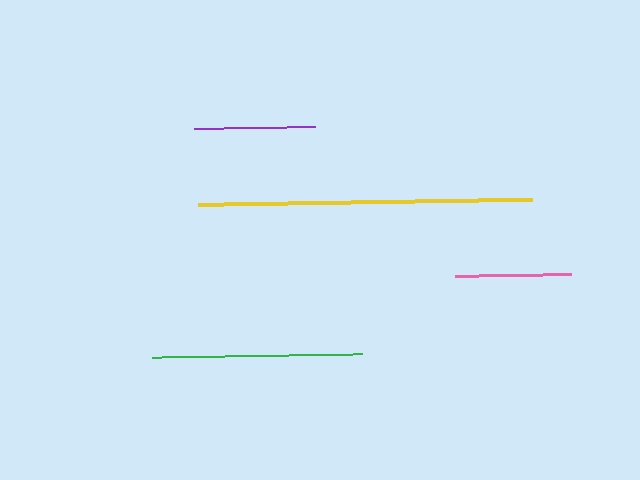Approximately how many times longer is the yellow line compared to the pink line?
The yellow line is approximately 2.9 times the length of the pink line.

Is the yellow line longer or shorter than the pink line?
The yellow line is longer than the pink line.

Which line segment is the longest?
The yellow line is the longest at approximately 334 pixels.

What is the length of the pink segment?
The pink segment is approximately 116 pixels long.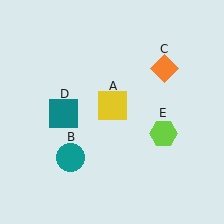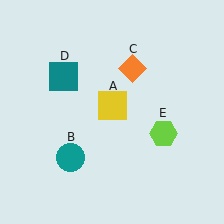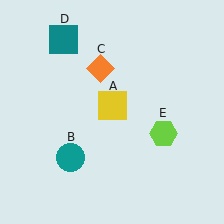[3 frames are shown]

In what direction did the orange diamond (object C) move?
The orange diamond (object C) moved left.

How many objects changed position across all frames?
2 objects changed position: orange diamond (object C), teal square (object D).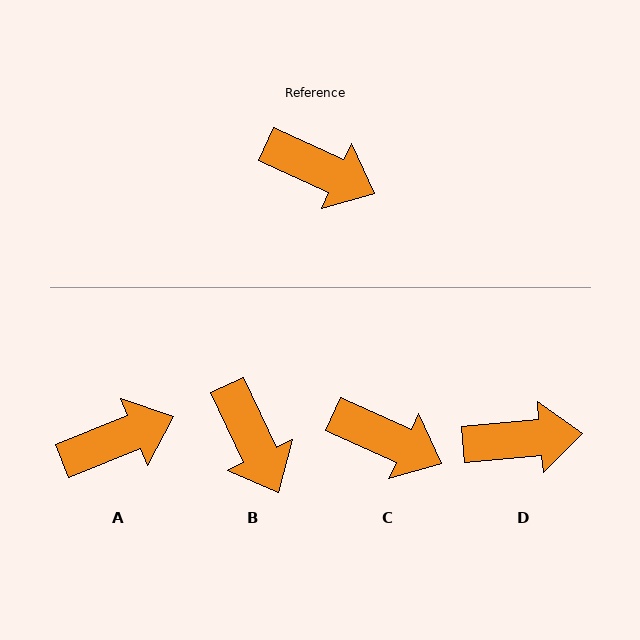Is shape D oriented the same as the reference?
No, it is off by about 30 degrees.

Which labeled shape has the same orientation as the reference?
C.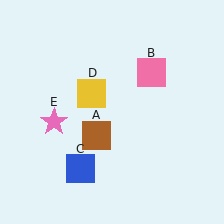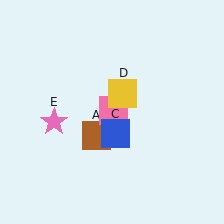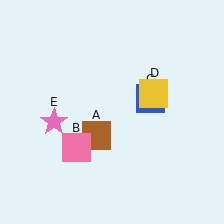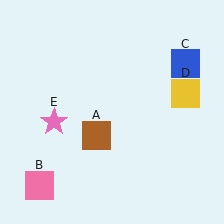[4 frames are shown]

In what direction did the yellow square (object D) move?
The yellow square (object D) moved right.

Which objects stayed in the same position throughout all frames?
Brown square (object A) and pink star (object E) remained stationary.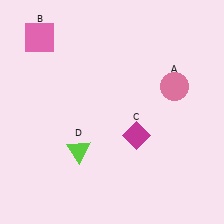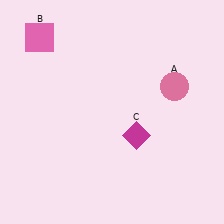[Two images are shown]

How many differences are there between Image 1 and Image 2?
There is 1 difference between the two images.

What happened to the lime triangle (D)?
The lime triangle (D) was removed in Image 2. It was in the bottom-left area of Image 1.